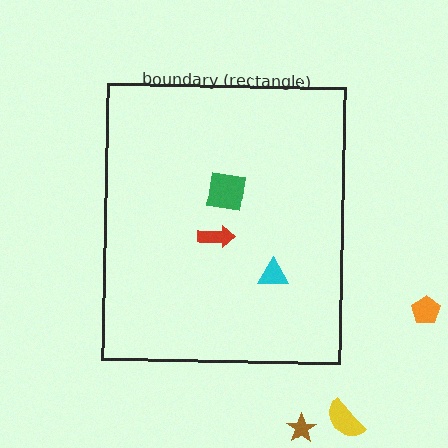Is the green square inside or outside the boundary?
Inside.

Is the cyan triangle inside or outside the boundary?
Inside.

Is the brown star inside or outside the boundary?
Outside.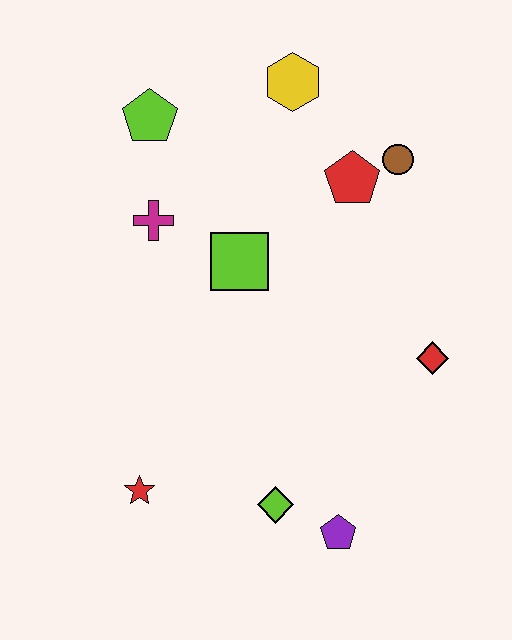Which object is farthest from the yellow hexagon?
The purple pentagon is farthest from the yellow hexagon.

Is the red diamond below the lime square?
Yes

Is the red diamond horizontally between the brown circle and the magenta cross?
No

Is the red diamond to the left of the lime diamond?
No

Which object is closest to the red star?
The lime diamond is closest to the red star.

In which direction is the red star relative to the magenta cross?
The red star is below the magenta cross.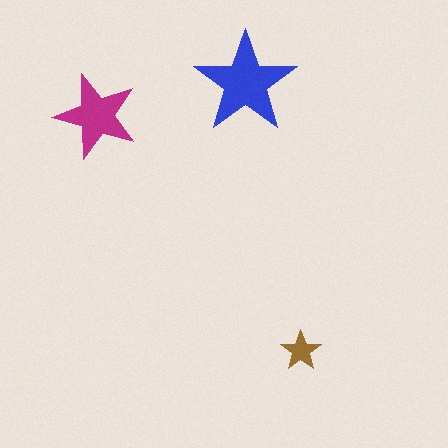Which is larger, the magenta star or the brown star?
The magenta one.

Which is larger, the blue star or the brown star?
The blue one.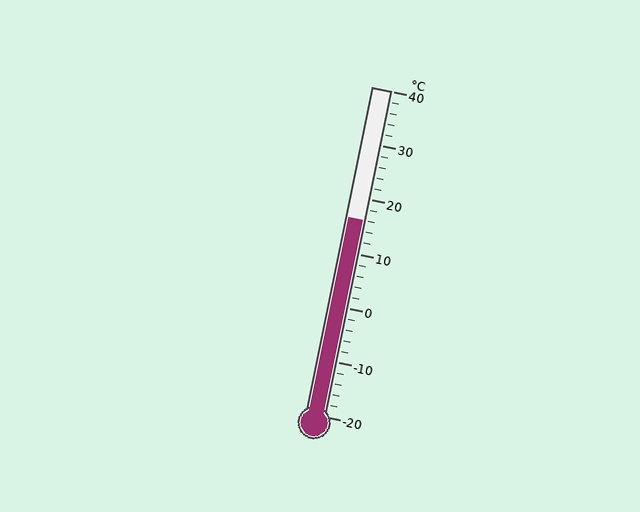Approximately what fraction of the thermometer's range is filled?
The thermometer is filled to approximately 60% of its range.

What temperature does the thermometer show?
The thermometer shows approximately 16°C.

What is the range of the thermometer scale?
The thermometer scale ranges from -20°C to 40°C.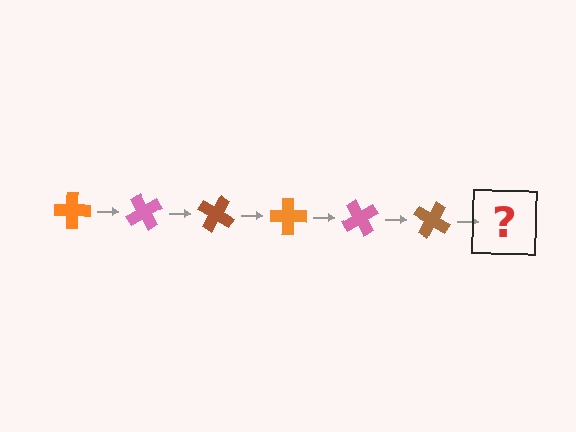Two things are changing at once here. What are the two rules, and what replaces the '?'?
The two rules are that it rotates 60 degrees each step and the color cycles through orange, pink, and brown. The '?' should be an orange cross, rotated 360 degrees from the start.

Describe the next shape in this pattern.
It should be an orange cross, rotated 360 degrees from the start.